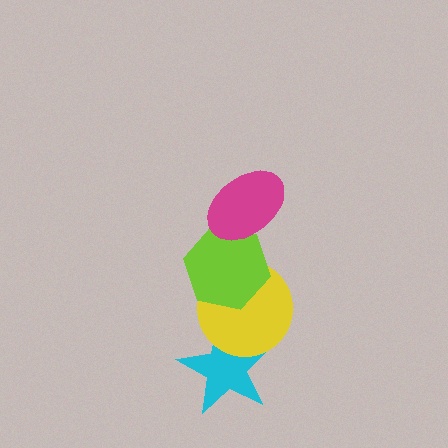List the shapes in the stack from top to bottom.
From top to bottom: the magenta ellipse, the lime hexagon, the yellow circle, the cyan star.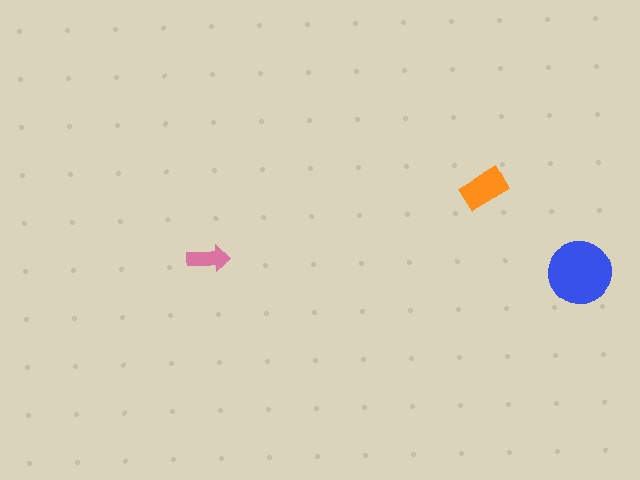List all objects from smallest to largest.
The pink arrow, the orange rectangle, the blue circle.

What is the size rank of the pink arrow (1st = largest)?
3rd.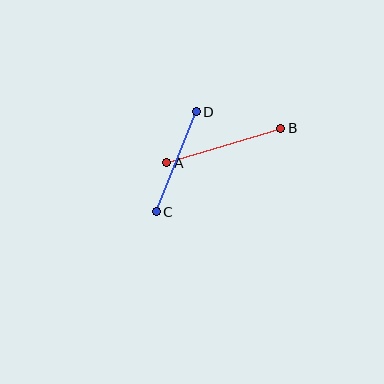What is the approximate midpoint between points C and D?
The midpoint is at approximately (176, 162) pixels.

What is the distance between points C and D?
The distance is approximately 108 pixels.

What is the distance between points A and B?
The distance is approximately 119 pixels.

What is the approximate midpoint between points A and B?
The midpoint is at approximately (224, 145) pixels.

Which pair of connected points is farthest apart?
Points A and B are farthest apart.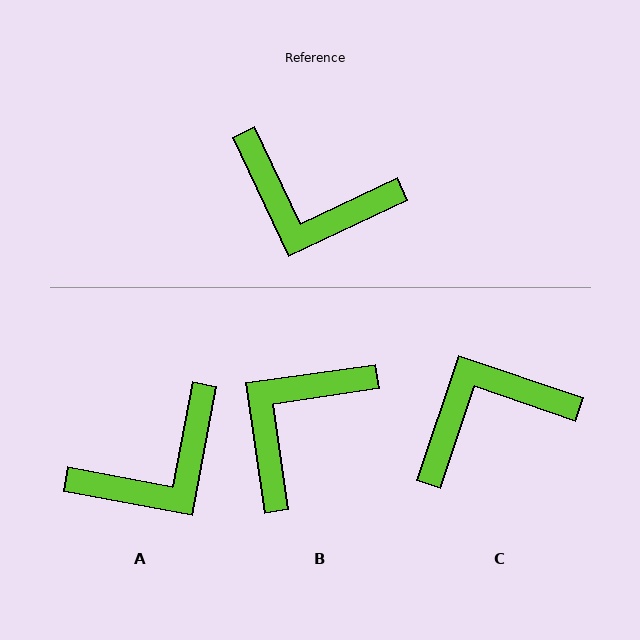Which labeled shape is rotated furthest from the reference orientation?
C, about 134 degrees away.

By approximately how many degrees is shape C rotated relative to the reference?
Approximately 134 degrees clockwise.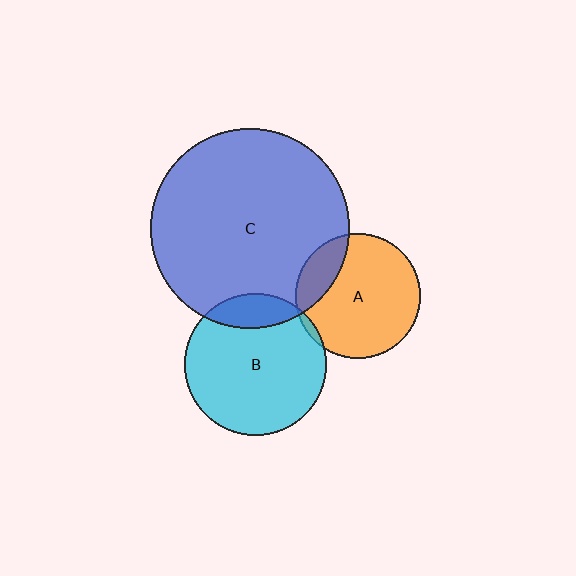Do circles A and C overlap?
Yes.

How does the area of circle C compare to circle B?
Approximately 2.0 times.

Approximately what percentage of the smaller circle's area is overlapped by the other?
Approximately 20%.